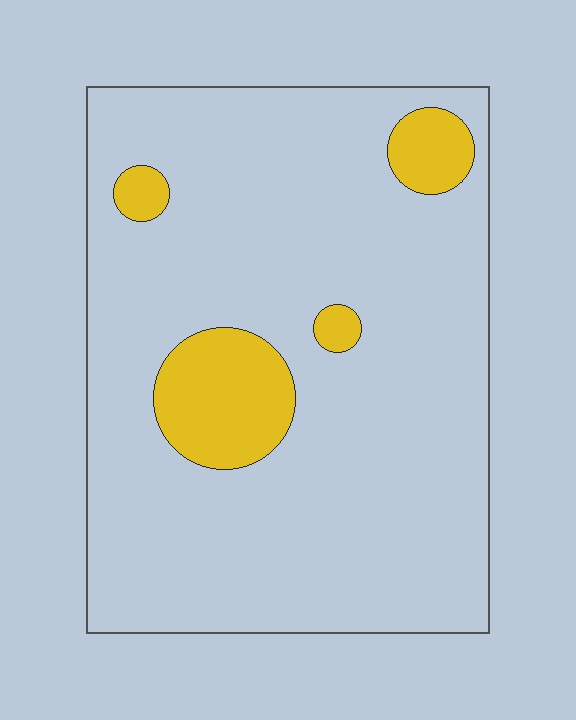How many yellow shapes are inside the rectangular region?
4.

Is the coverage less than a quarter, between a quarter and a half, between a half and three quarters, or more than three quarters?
Less than a quarter.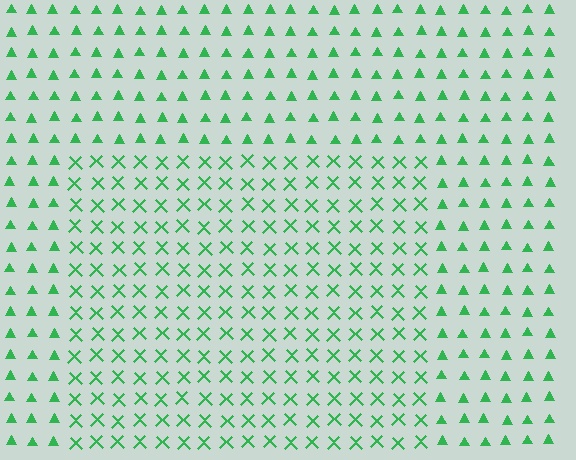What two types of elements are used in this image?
The image uses X marks inside the rectangle region and triangles outside it.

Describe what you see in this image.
The image is filled with small green elements arranged in a uniform grid. A rectangle-shaped region contains X marks, while the surrounding area contains triangles. The boundary is defined purely by the change in element shape.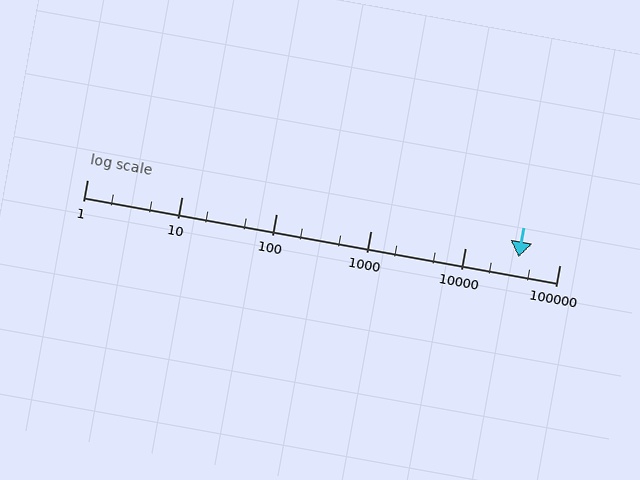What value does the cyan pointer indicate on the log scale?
The pointer indicates approximately 37000.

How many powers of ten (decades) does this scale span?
The scale spans 5 decades, from 1 to 100000.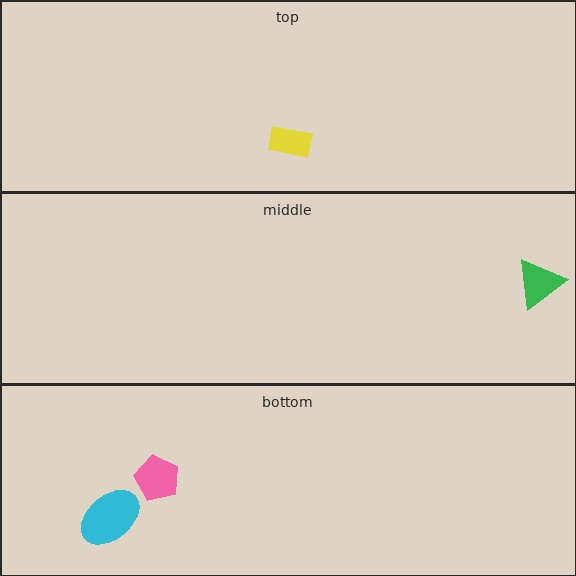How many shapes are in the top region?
1.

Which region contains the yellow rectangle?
The top region.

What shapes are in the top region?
The yellow rectangle.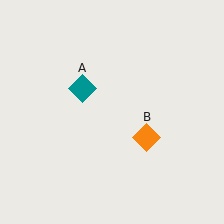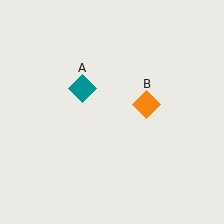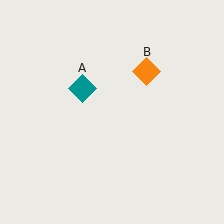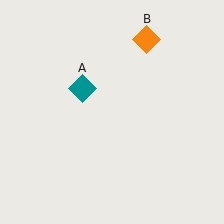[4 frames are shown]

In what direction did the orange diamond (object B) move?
The orange diamond (object B) moved up.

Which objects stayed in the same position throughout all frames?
Teal diamond (object A) remained stationary.